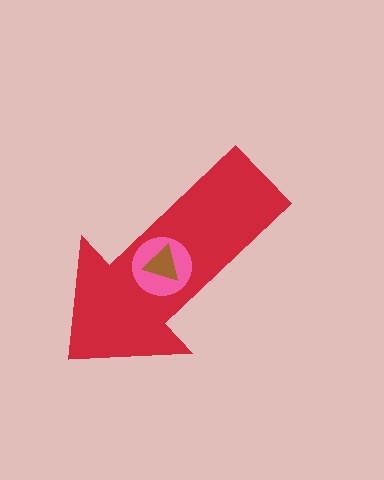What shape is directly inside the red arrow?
The pink circle.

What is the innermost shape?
The brown triangle.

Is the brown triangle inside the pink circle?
Yes.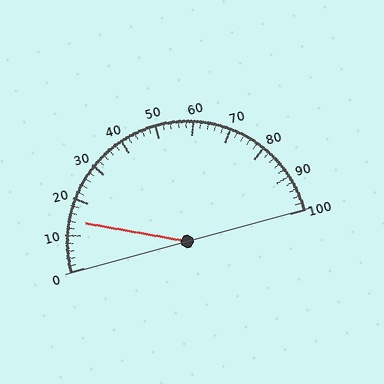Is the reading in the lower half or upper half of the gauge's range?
The reading is in the lower half of the range (0 to 100).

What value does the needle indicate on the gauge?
The needle indicates approximately 14.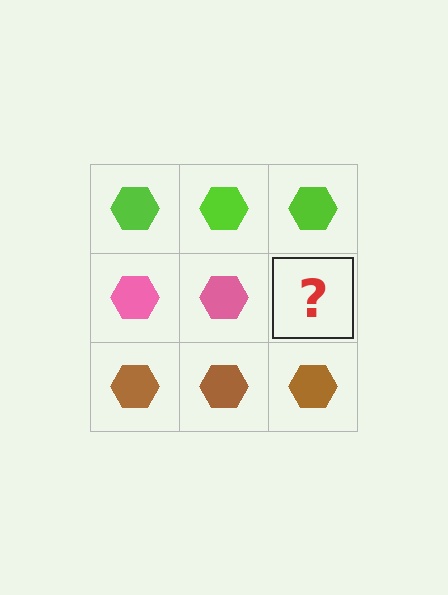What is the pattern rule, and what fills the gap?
The rule is that each row has a consistent color. The gap should be filled with a pink hexagon.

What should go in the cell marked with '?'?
The missing cell should contain a pink hexagon.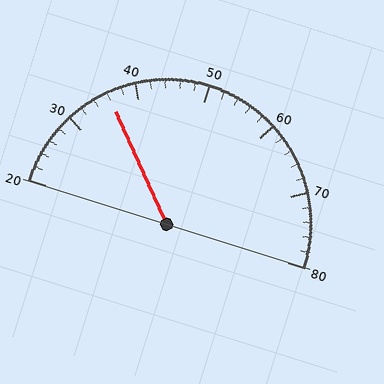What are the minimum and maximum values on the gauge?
The gauge ranges from 20 to 80.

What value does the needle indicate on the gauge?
The needle indicates approximately 36.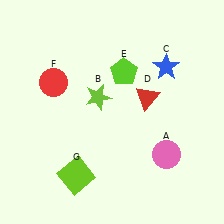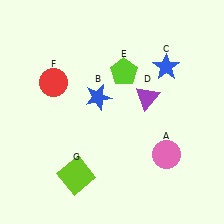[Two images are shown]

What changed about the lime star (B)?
In Image 1, B is lime. In Image 2, it changed to blue.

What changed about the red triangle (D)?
In Image 1, D is red. In Image 2, it changed to purple.